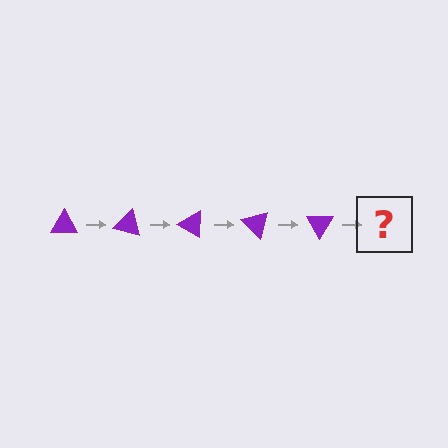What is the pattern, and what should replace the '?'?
The pattern is that the triangle rotates 15 degrees each step. The '?' should be a purple triangle rotated 75 degrees.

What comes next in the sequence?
The next element should be a purple triangle rotated 75 degrees.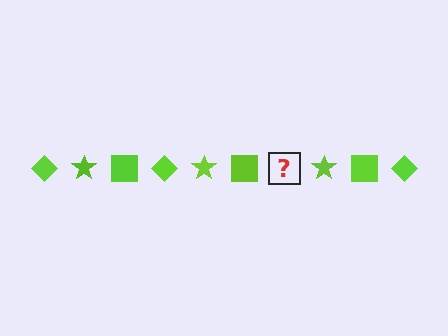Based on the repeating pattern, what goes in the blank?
The blank should be a lime diamond.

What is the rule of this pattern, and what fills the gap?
The rule is that the pattern cycles through diamond, star, square shapes in lime. The gap should be filled with a lime diamond.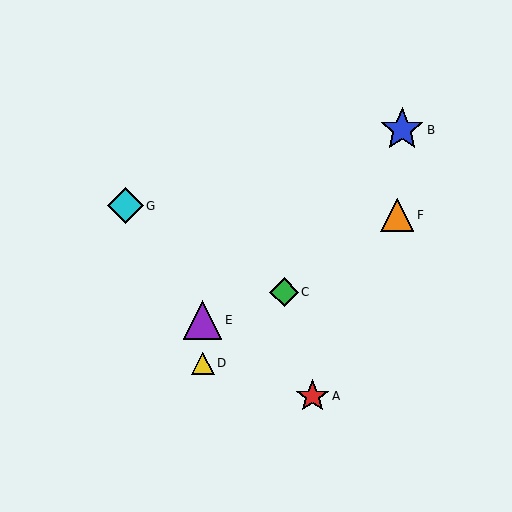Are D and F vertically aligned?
No, D is at x≈203 and F is at x≈397.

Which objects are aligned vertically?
Objects D, E are aligned vertically.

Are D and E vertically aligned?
Yes, both are at x≈203.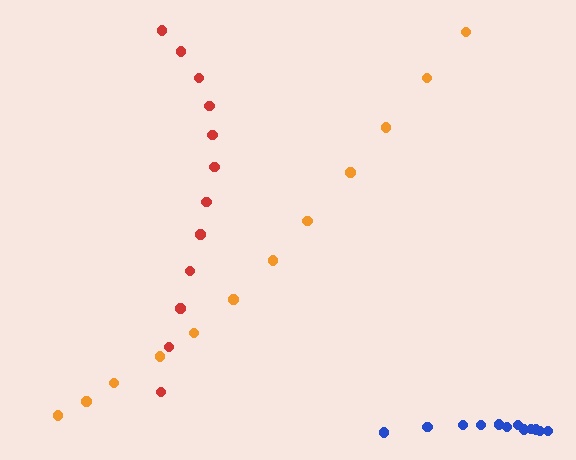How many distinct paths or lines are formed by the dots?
There are 3 distinct paths.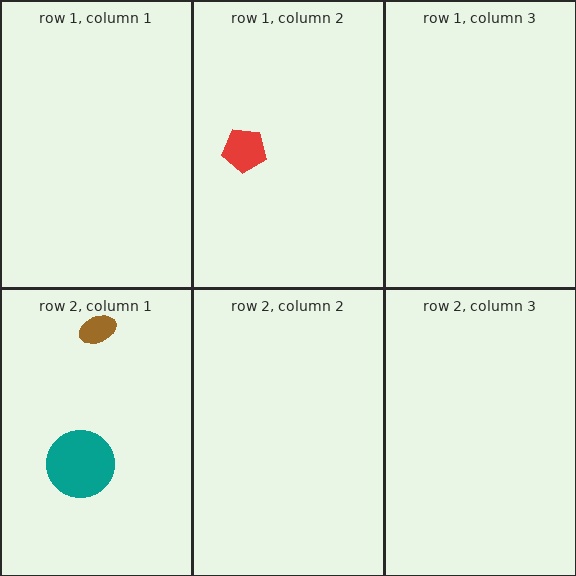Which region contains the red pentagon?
The row 1, column 2 region.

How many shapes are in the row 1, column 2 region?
1.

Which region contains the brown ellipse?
The row 2, column 1 region.